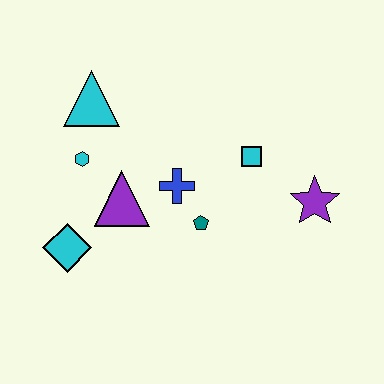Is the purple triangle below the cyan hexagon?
Yes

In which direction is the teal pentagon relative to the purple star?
The teal pentagon is to the left of the purple star.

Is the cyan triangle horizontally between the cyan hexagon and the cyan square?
Yes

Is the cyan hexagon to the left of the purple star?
Yes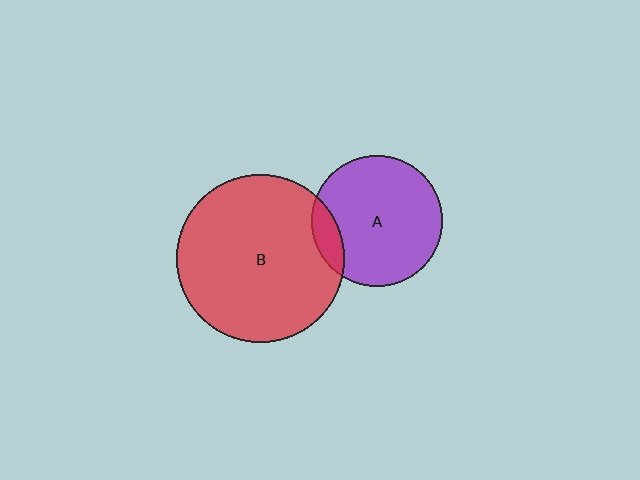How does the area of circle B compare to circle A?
Approximately 1.6 times.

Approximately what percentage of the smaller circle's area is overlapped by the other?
Approximately 10%.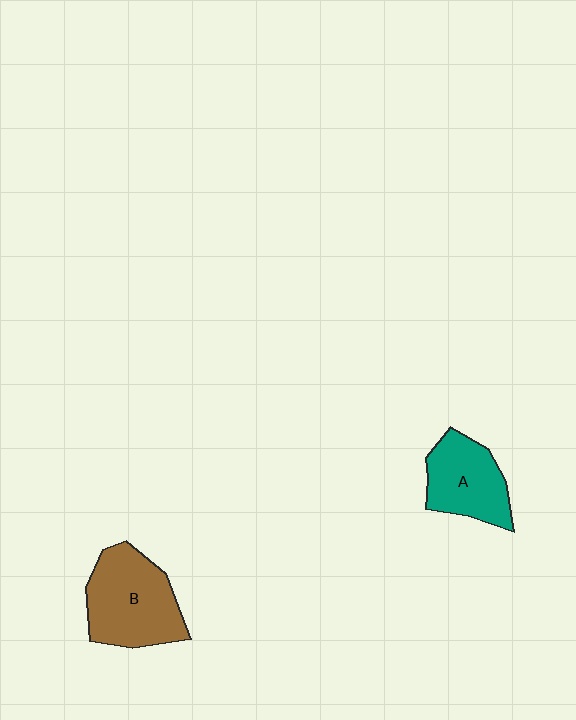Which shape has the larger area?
Shape B (brown).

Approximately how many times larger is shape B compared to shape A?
Approximately 1.3 times.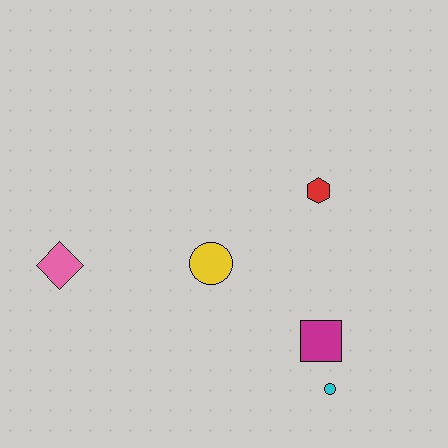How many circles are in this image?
There are 2 circles.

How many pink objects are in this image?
There is 1 pink object.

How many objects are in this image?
There are 5 objects.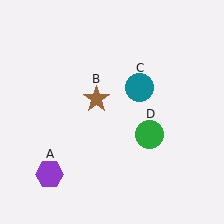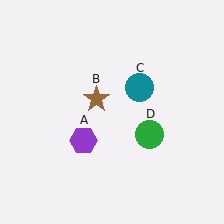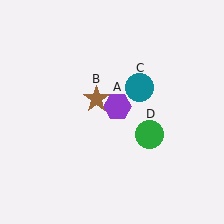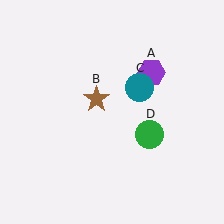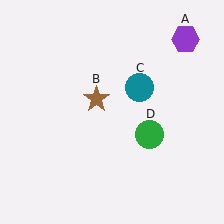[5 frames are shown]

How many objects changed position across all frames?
1 object changed position: purple hexagon (object A).